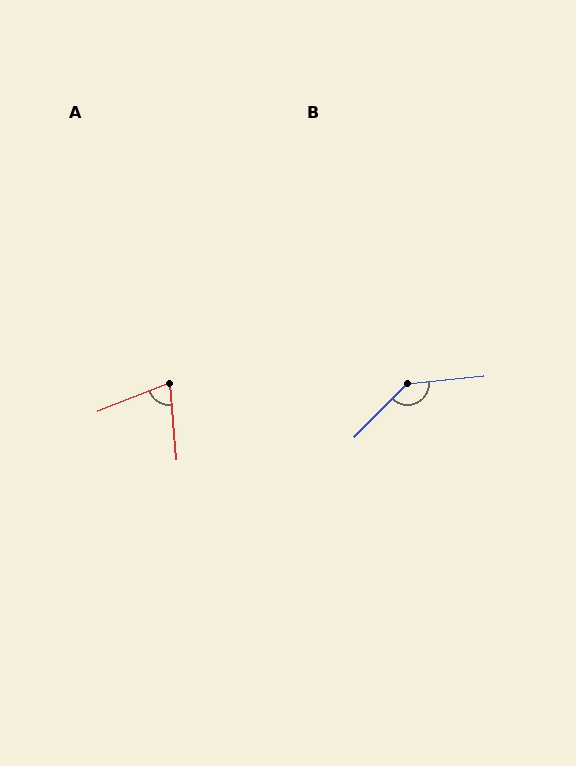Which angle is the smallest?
A, at approximately 73 degrees.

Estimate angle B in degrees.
Approximately 140 degrees.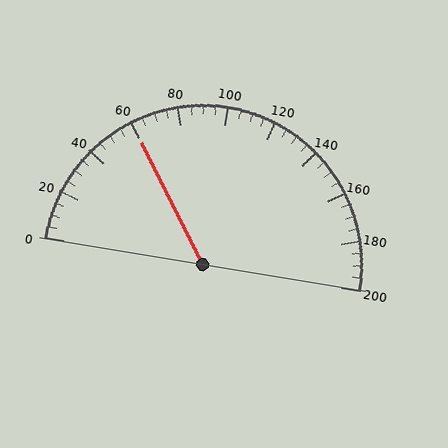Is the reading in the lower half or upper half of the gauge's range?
The reading is in the lower half of the range (0 to 200).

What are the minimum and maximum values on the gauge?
The gauge ranges from 0 to 200.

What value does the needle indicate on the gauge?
The needle indicates approximately 60.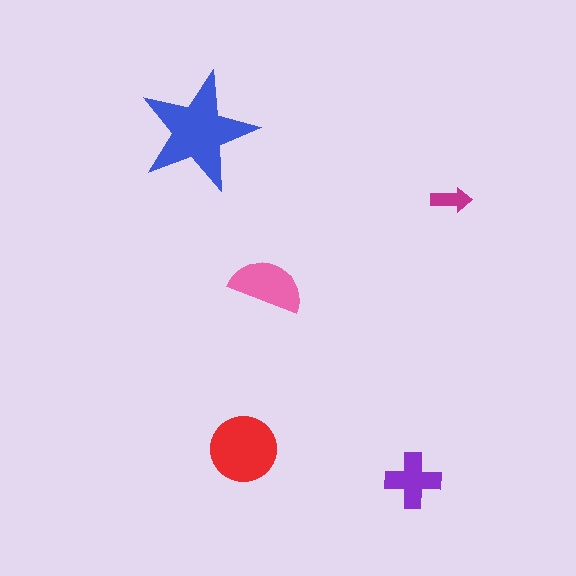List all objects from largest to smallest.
The blue star, the red circle, the pink semicircle, the purple cross, the magenta arrow.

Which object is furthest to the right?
The magenta arrow is rightmost.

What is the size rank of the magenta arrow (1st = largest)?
5th.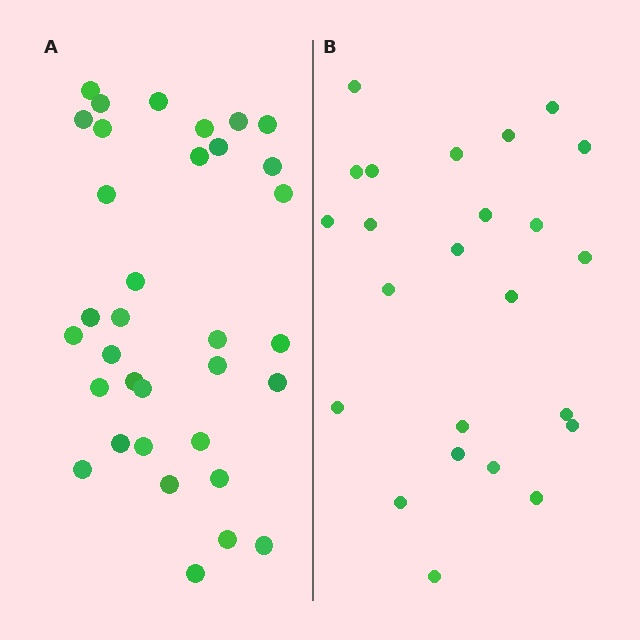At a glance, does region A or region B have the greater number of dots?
Region A (the left region) has more dots.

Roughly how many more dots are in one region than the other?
Region A has roughly 10 or so more dots than region B.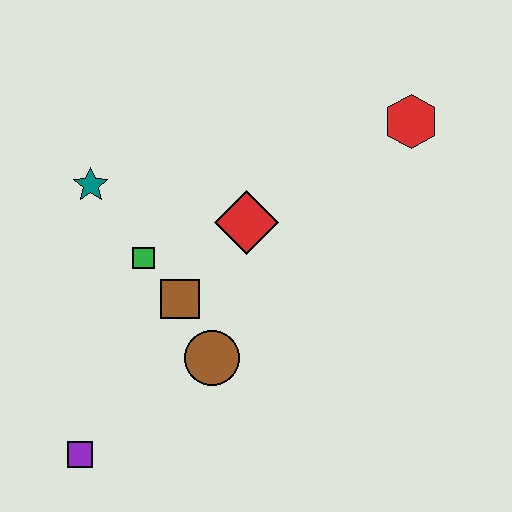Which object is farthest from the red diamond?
The purple square is farthest from the red diamond.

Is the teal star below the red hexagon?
Yes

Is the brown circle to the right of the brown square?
Yes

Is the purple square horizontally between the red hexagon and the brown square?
No